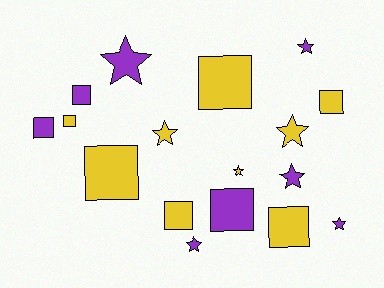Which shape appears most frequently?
Square, with 9 objects.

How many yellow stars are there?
There are 3 yellow stars.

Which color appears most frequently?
Yellow, with 9 objects.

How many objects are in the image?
There are 17 objects.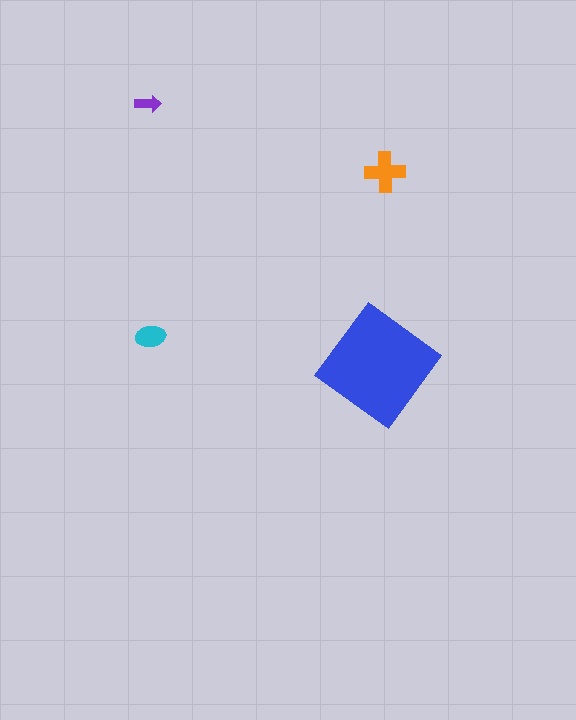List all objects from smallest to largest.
The purple arrow, the cyan ellipse, the orange cross, the blue diamond.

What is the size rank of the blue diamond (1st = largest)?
1st.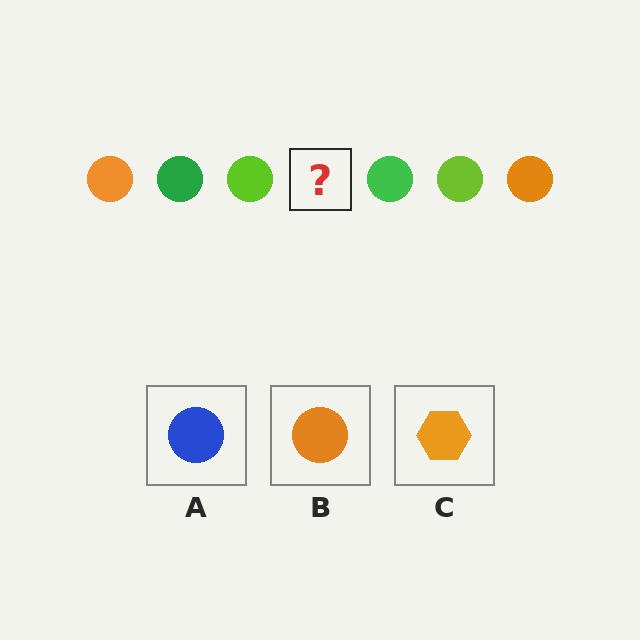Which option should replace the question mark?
Option B.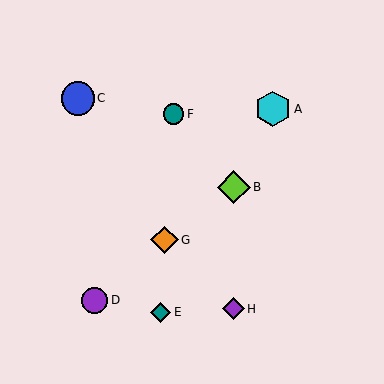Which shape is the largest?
The cyan hexagon (labeled A) is the largest.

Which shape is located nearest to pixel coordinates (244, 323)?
The purple diamond (labeled H) at (233, 309) is nearest to that location.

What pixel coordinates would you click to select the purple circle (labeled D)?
Click at (95, 300) to select the purple circle D.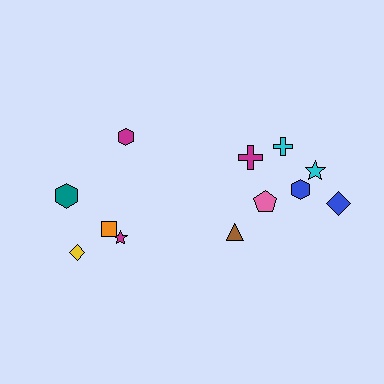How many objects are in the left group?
There are 5 objects.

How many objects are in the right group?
There are 7 objects.